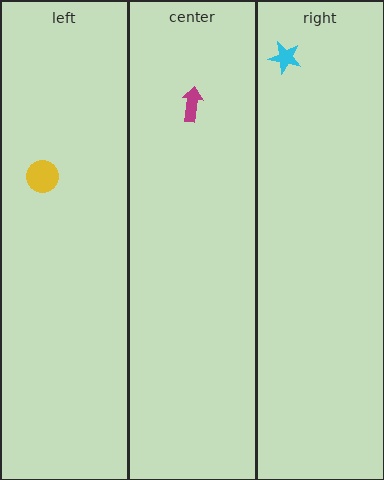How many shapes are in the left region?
1.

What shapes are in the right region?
The cyan star.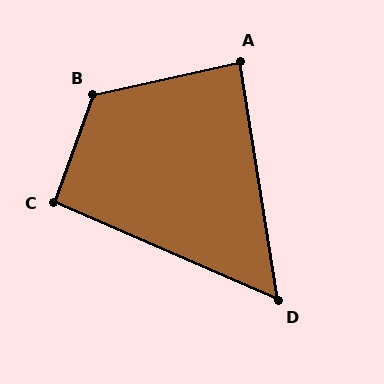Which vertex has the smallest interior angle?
D, at approximately 57 degrees.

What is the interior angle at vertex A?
Approximately 86 degrees (approximately right).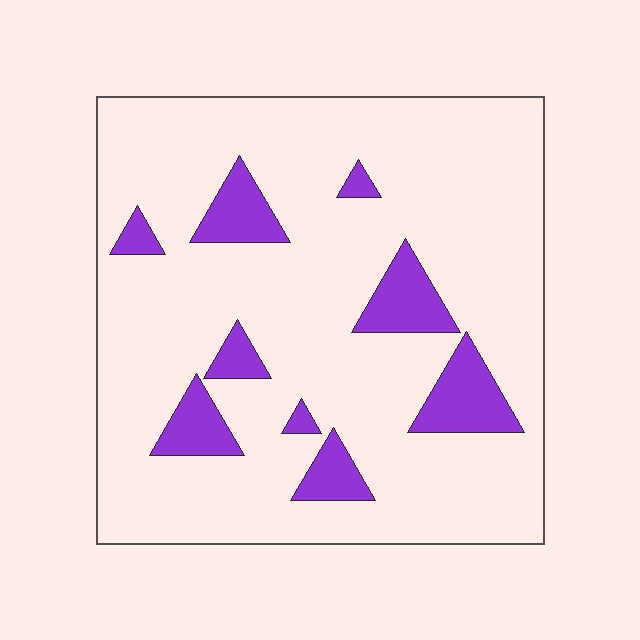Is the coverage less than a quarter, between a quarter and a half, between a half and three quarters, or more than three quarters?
Less than a quarter.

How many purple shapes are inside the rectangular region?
9.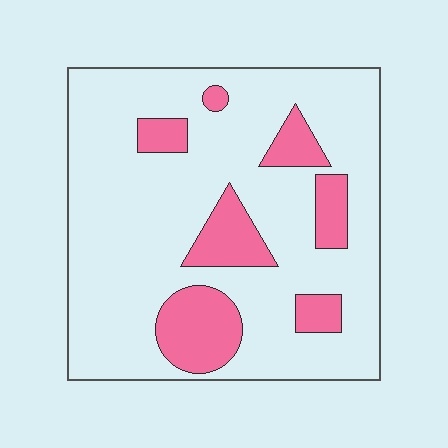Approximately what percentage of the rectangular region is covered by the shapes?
Approximately 20%.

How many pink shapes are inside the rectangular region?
7.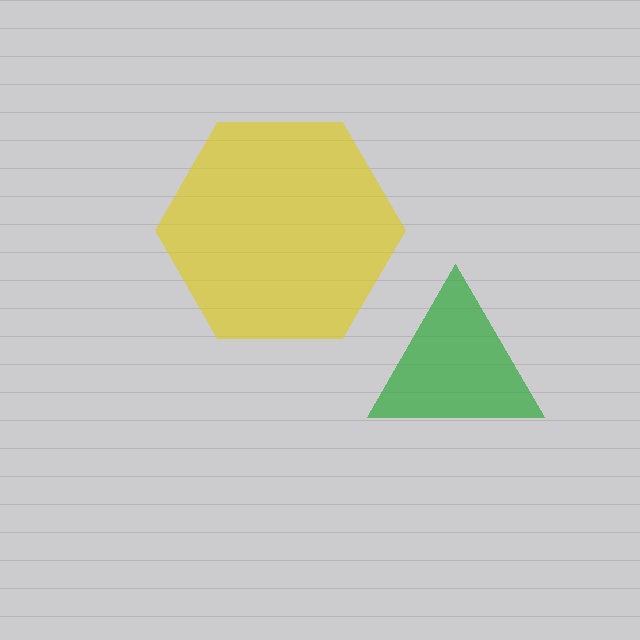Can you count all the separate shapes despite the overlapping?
Yes, there are 2 separate shapes.